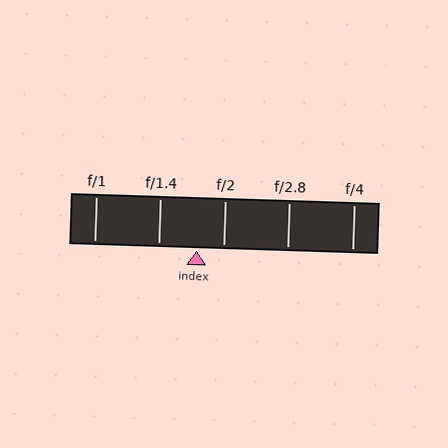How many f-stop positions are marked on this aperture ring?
There are 5 f-stop positions marked.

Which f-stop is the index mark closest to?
The index mark is closest to f/2.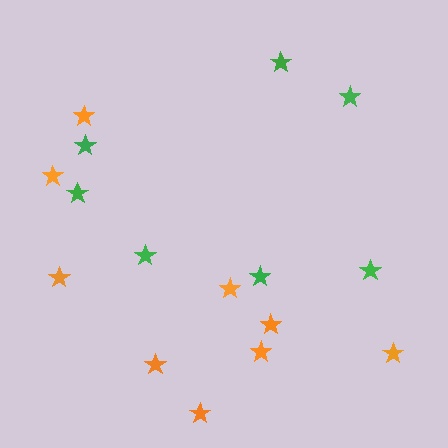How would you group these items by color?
There are 2 groups: one group of orange stars (9) and one group of green stars (7).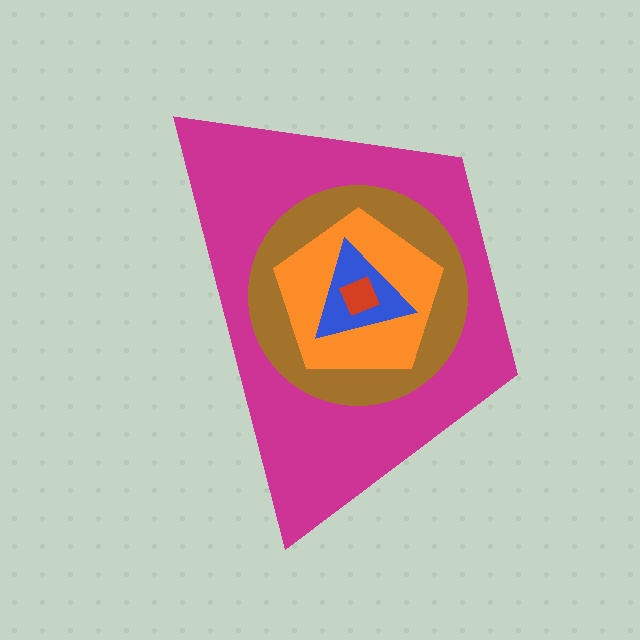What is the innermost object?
The red square.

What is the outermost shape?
The magenta trapezoid.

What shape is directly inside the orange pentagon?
The blue triangle.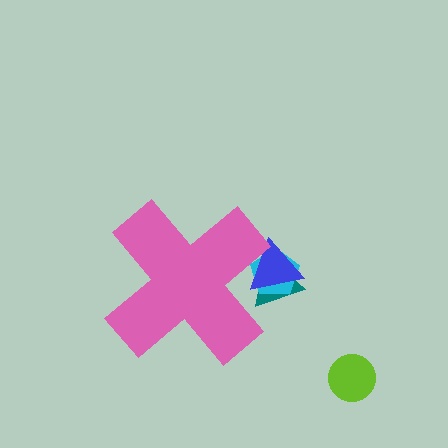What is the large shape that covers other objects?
A pink cross.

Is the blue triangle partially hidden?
Yes, the blue triangle is partially hidden behind the pink cross.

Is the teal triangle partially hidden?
Yes, the teal triangle is partially hidden behind the pink cross.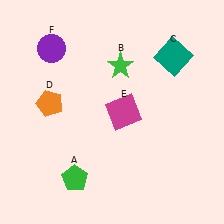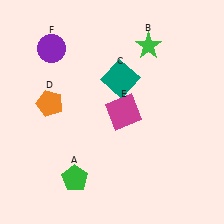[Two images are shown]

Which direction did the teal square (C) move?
The teal square (C) moved left.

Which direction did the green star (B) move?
The green star (B) moved right.